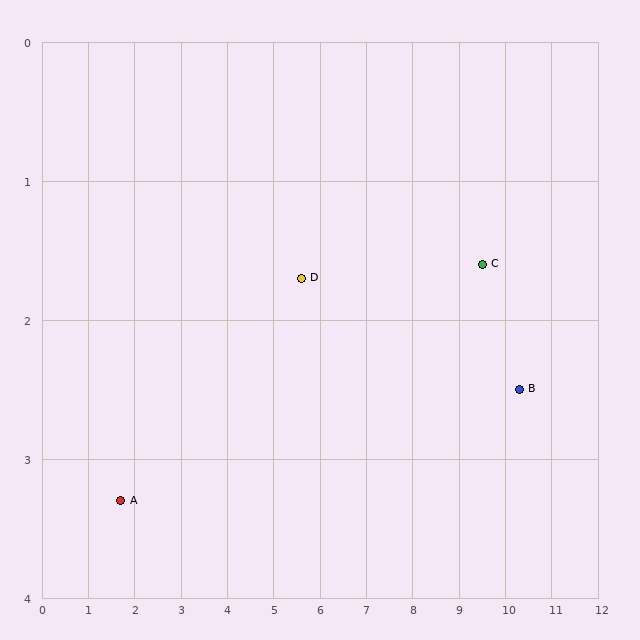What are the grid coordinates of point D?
Point D is at approximately (5.6, 1.7).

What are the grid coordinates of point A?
Point A is at approximately (1.7, 3.3).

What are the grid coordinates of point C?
Point C is at approximately (9.5, 1.6).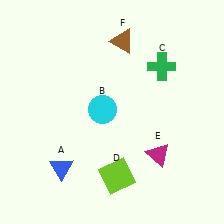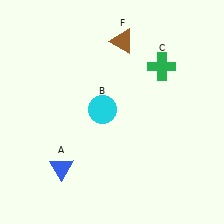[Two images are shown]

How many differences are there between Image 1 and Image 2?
There are 2 differences between the two images.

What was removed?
The magenta triangle (E), the lime square (D) were removed in Image 2.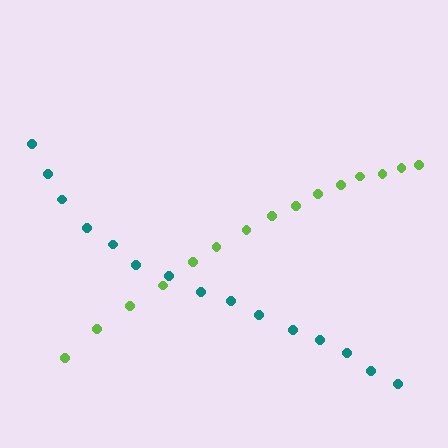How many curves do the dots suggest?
There are 2 distinct paths.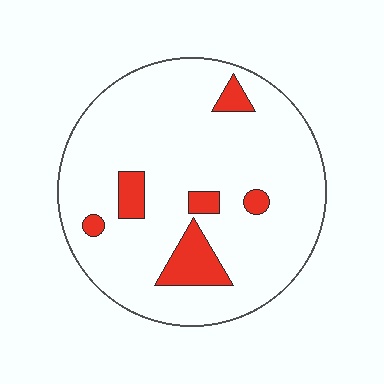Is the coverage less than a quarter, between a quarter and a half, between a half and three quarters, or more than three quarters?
Less than a quarter.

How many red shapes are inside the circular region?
6.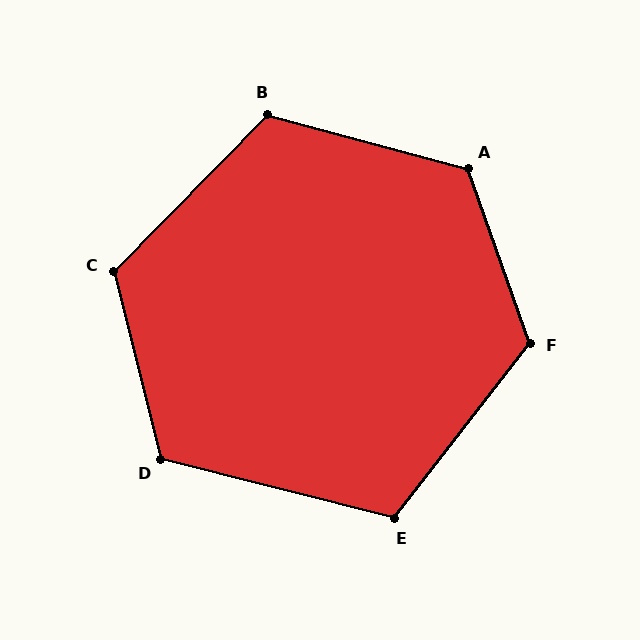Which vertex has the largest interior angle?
A, at approximately 125 degrees.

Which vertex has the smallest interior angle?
E, at approximately 114 degrees.